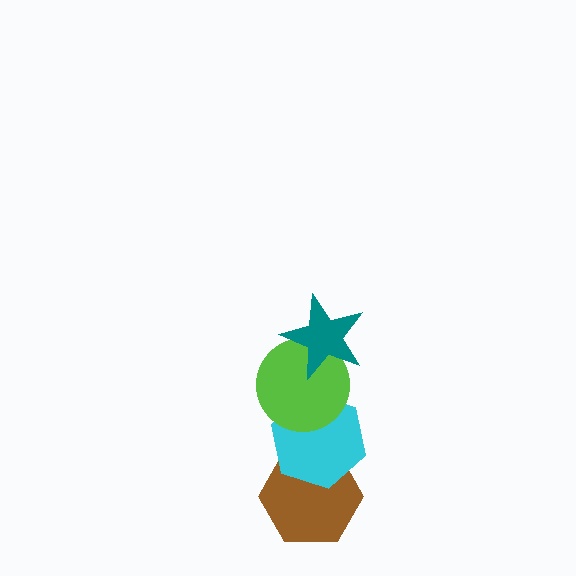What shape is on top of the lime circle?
The teal star is on top of the lime circle.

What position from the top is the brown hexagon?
The brown hexagon is 4th from the top.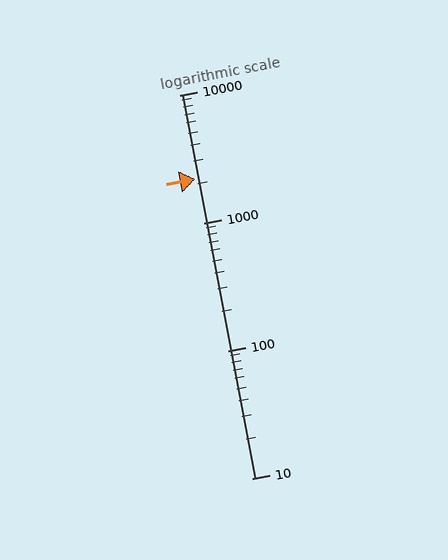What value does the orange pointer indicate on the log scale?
The pointer indicates approximately 2200.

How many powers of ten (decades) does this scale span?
The scale spans 3 decades, from 10 to 10000.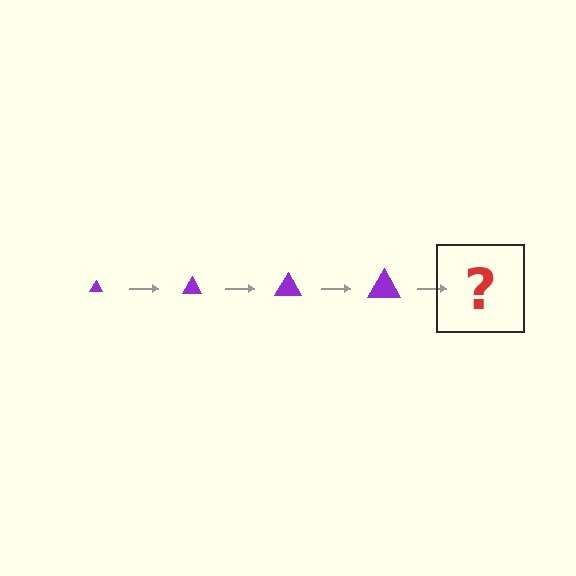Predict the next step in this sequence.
The next step is a purple triangle, larger than the previous one.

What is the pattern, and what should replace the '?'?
The pattern is that the triangle gets progressively larger each step. The '?' should be a purple triangle, larger than the previous one.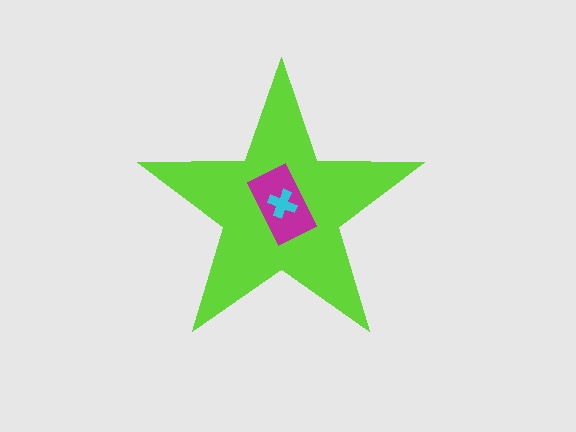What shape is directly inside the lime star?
The magenta rectangle.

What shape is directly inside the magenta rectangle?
The cyan cross.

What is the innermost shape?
The cyan cross.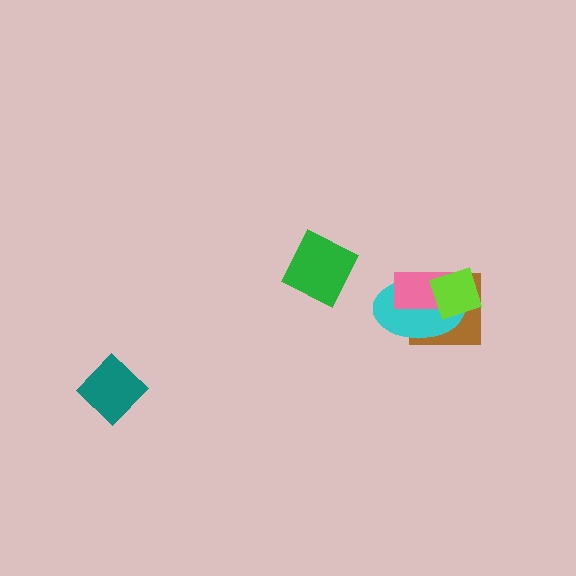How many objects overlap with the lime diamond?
3 objects overlap with the lime diamond.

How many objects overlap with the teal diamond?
0 objects overlap with the teal diamond.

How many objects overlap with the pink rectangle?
3 objects overlap with the pink rectangle.